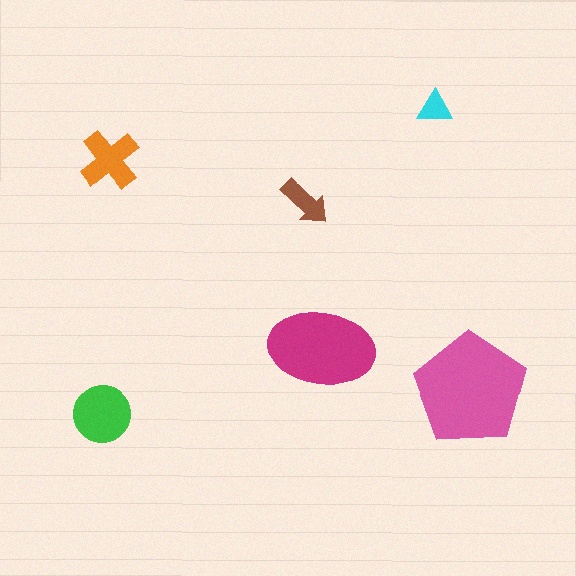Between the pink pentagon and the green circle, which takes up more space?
The pink pentagon.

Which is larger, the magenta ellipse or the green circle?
The magenta ellipse.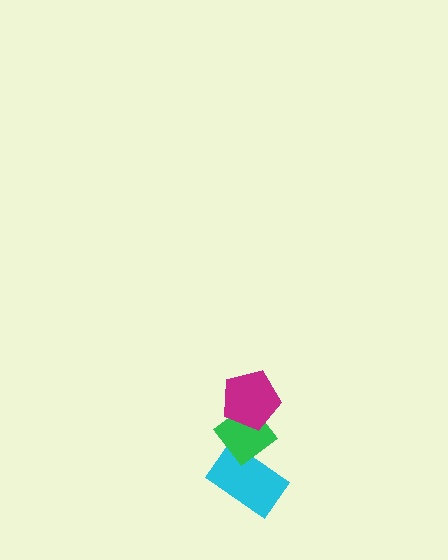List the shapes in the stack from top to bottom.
From top to bottom: the magenta pentagon, the green diamond, the cyan rectangle.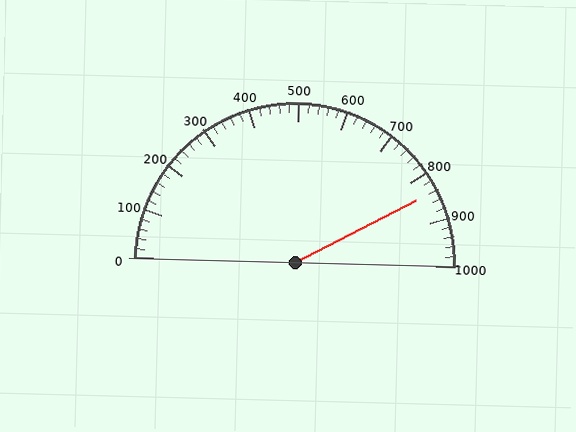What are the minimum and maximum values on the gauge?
The gauge ranges from 0 to 1000.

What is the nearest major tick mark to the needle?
The nearest major tick mark is 800.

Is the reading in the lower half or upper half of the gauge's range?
The reading is in the upper half of the range (0 to 1000).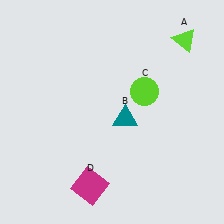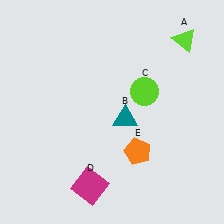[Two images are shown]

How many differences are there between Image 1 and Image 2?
There is 1 difference between the two images.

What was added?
An orange pentagon (E) was added in Image 2.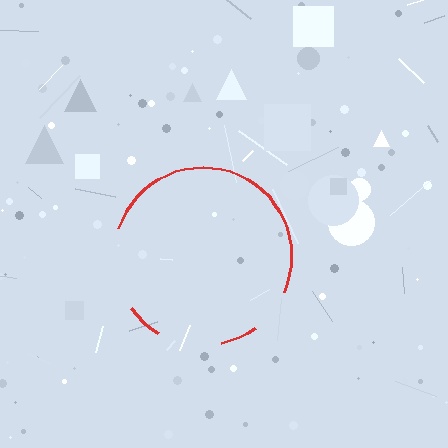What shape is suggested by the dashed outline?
The dashed outline suggests a circle.